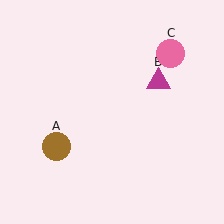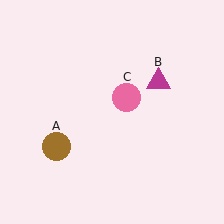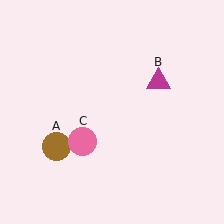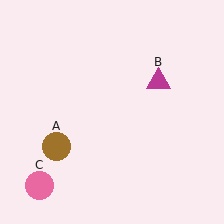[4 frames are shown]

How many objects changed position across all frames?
1 object changed position: pink circle (object C).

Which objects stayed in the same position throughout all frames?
Brown circle (object A) and magenta triangle (object B) remained stationary.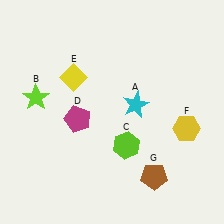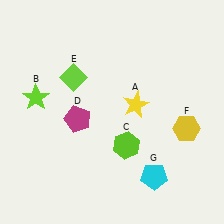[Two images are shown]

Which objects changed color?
A changed from cyan to yellow. E changed from yellow to lime. G changed from brown to cyan.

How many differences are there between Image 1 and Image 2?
There are 3 differences between the two images.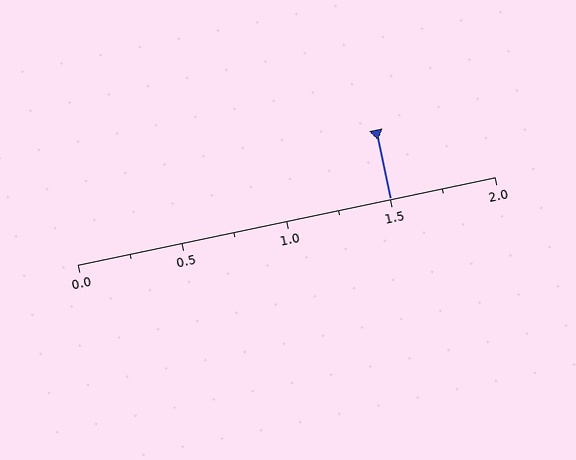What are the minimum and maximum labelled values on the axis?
The axis runs from 0.0 to 2.0.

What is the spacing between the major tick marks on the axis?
The major ticks are spaced 0.5 apart.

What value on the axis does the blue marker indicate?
The marker indicates approximately 1.5.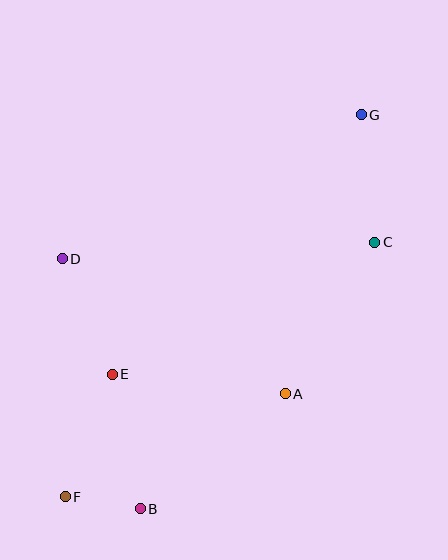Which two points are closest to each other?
Points B and F are closest to each other.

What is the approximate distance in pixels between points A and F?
The distance between A and F is approximately 243 pixels.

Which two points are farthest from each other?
Points F and G are farthest from each other.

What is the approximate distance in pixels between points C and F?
The distance between C and F is approximately 401 pixels.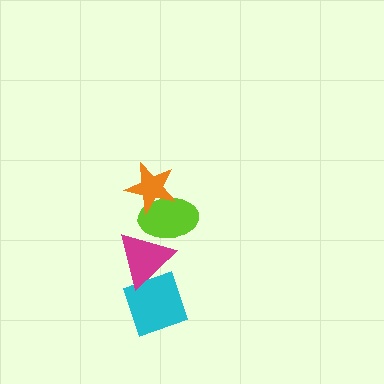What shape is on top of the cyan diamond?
The magenta triangle is on top of the cyan diamond.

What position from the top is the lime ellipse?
The lime ellipse is 2nd from the top.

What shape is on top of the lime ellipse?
The orange star is on top of the lime ellipse.